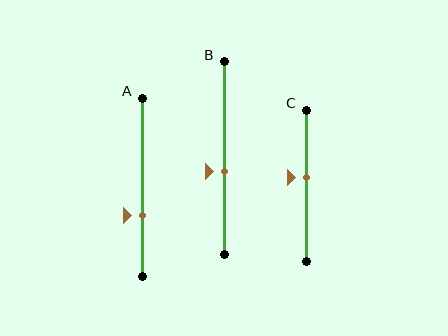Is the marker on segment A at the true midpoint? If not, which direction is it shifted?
No, the marker on segment A is shifted downward by about 16% of the segment length.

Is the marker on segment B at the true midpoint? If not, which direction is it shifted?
No, the marker on segment B is shifted downward by about 7% of the segment length.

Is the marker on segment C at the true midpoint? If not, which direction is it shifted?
No, the marker on segment C is shifted upward by about 5% of the segment length.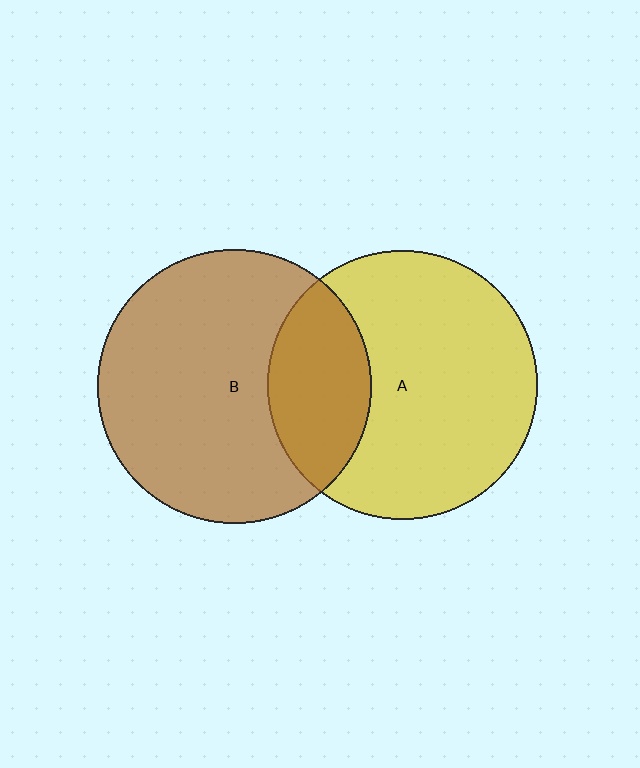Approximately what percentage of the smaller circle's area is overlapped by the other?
Approximately 25%.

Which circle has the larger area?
Circle B (brown).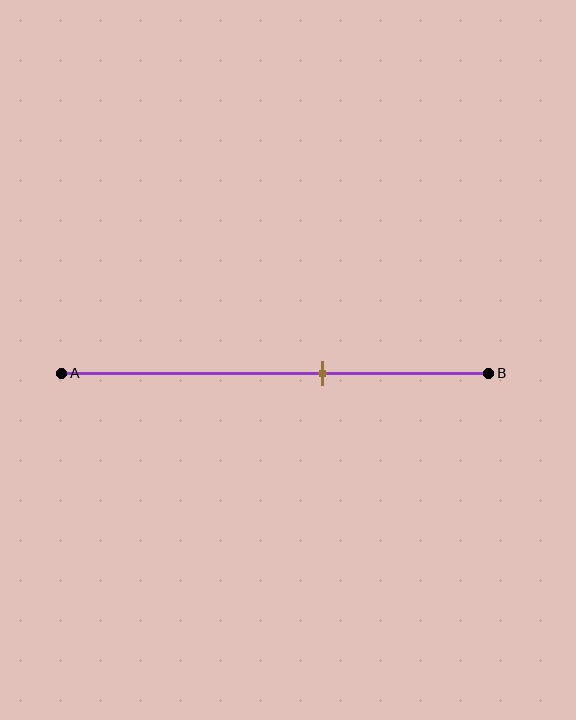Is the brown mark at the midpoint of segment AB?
No, the mark is at about 60% from A, not at the 50% midpoint.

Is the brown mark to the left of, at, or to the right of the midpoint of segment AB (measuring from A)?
The brown mark is to the right of the midpoint of segment AB.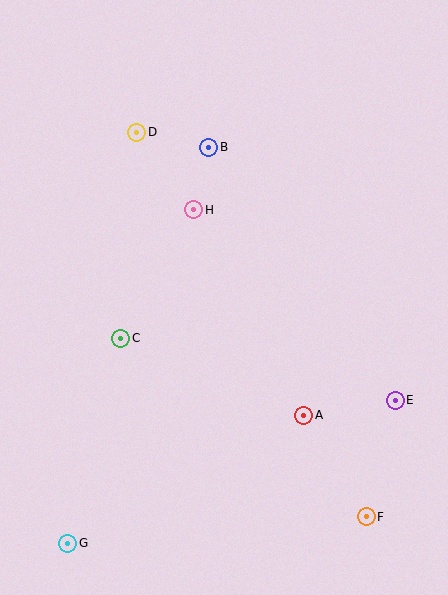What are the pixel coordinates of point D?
Point D is at (137, 132).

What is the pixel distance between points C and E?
The distance between C and E is 281 pixels.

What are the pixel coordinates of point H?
Point H is at (194, 210).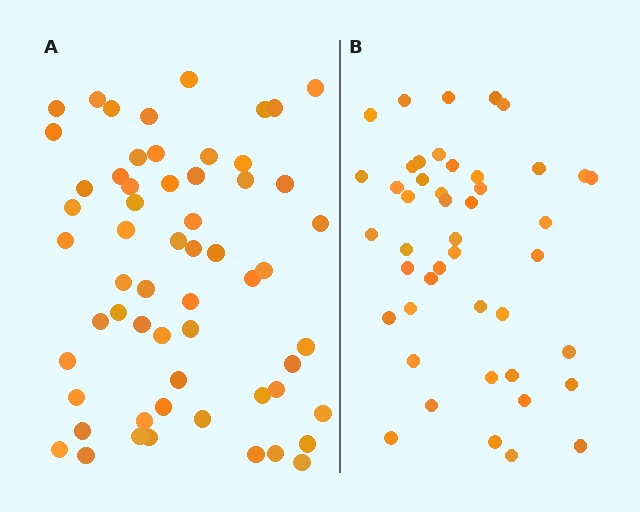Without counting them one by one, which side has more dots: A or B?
Region A (the left region) has more dots.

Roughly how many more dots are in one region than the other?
Region A has approximately 15 more dots than region B.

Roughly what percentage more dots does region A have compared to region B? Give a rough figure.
About 30% more.